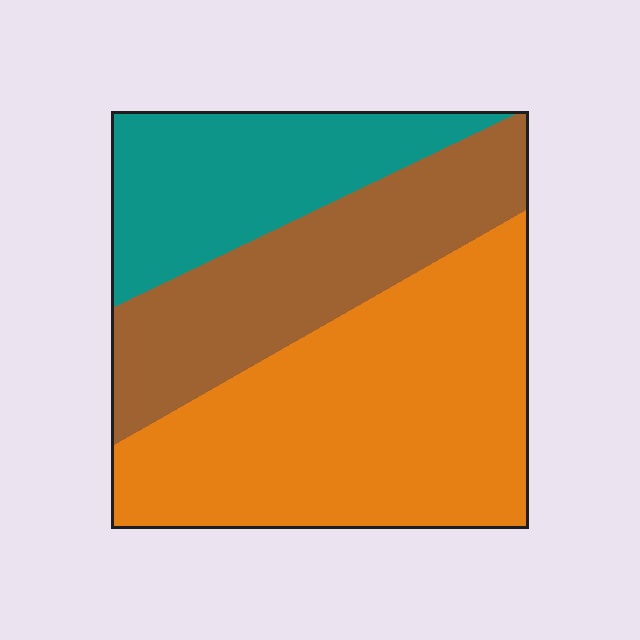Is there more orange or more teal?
Orange.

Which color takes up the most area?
Orange, at roughly 50%.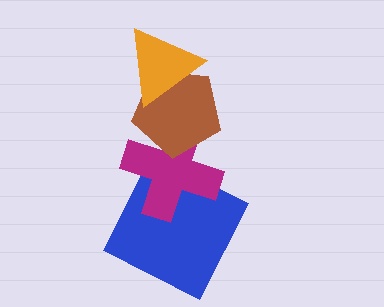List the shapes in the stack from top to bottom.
From top to bottom: the orange triangle, the brown pentagon, the magenta cross, the blue square.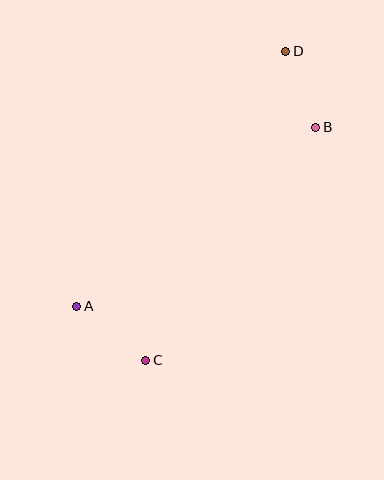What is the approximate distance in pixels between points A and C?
The distance between A and C is approximately 88 pixels.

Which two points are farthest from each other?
Points C and D are farthest from each other.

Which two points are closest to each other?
Points B and D are closest to each other.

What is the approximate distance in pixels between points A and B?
The distance between A and B is approximately 298 pixels.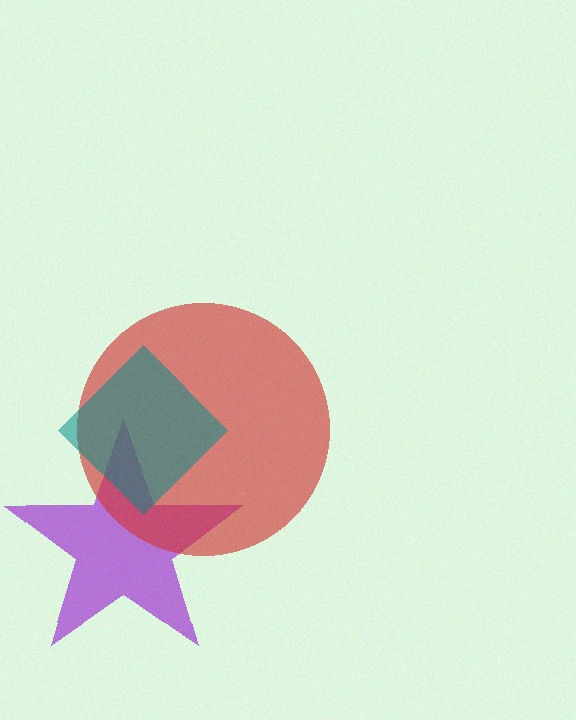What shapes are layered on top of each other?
The layered shapes are: a purple star, a red circle, a teal diamond.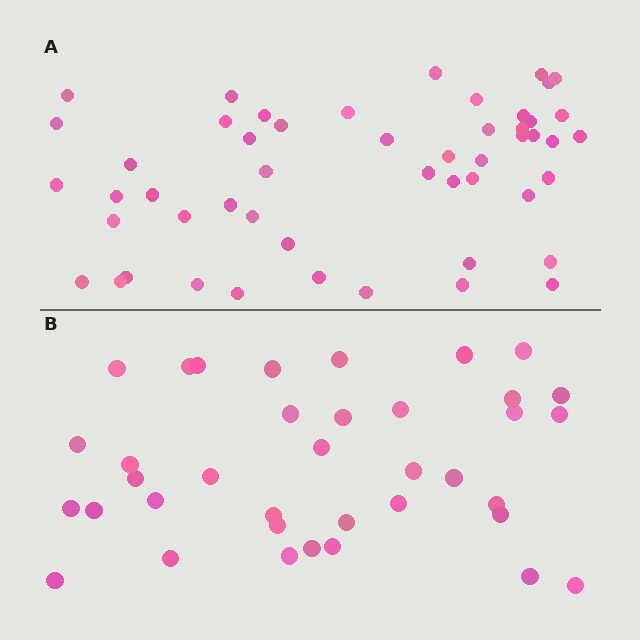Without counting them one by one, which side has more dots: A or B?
Region A (the top region) has more dots.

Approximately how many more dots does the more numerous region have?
Region A has approximately 15 more dots than region B.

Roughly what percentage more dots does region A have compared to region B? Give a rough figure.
About 40% more.